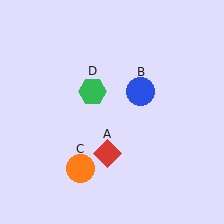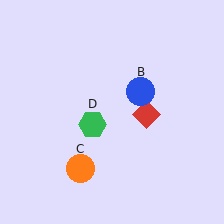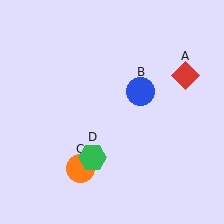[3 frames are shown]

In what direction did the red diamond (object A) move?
The red diamond (object A) moved up and to the right.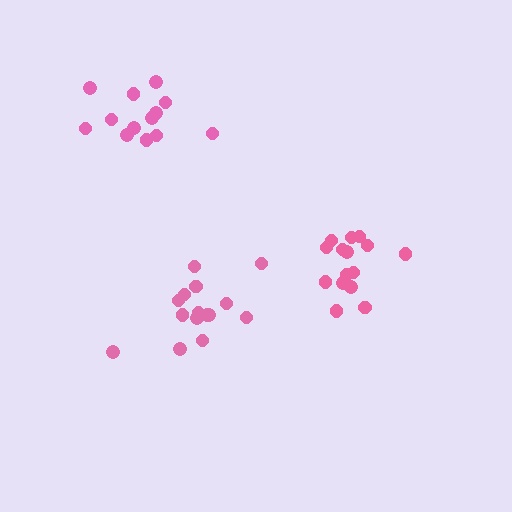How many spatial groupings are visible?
There are 3 spatial groupings.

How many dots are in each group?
Group 1: 15 dots, Group 2: 15 dots, Group 3: 13 dots (43 total).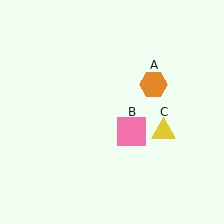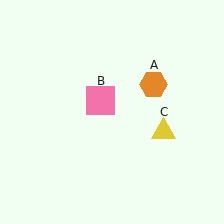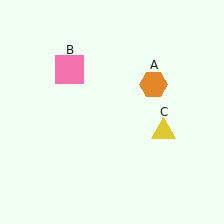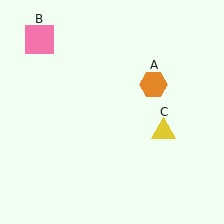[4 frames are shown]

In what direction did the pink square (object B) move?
The pink square (object B) moved up and to the left.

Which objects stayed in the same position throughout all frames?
Orange hexagon (object A) and yellow triangle (object C) remained stationary.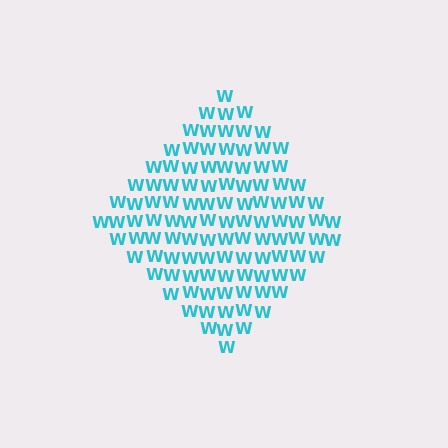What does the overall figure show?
The overall figure shows a diamond.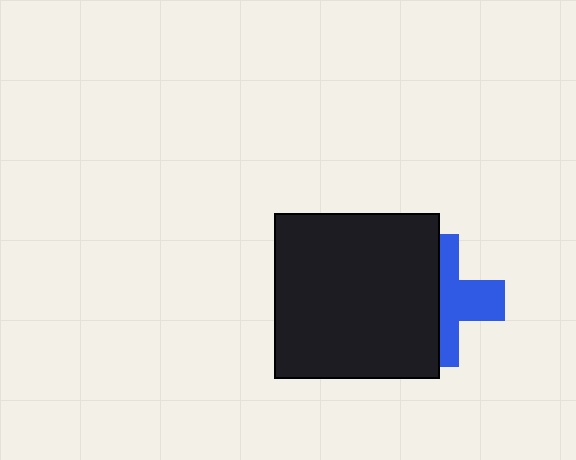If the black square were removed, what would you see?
You would see the complete blue cross.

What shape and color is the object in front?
The object in front is a black square.